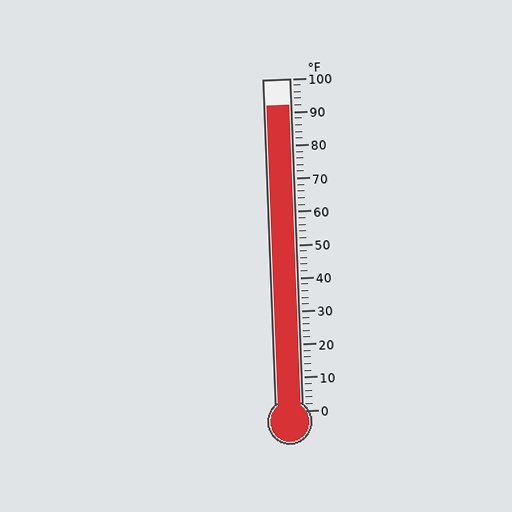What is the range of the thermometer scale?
The thermometer scale ranges from 0°F to 100°F.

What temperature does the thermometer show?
The thermometer shows approximately 92°F.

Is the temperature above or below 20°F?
The temperature is above 20°F.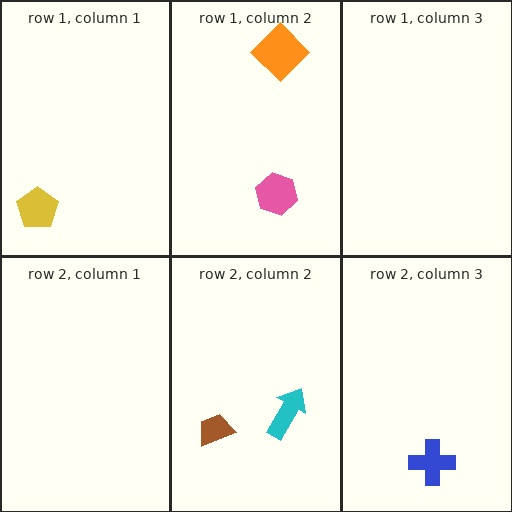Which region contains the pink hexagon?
The row 1, column 2 region.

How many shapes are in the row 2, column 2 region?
2.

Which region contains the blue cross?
The row 2, column 3 region.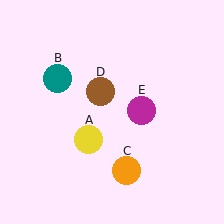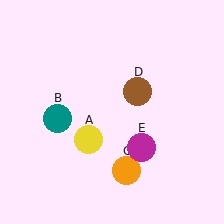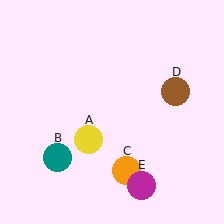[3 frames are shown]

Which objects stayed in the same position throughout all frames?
Yellow circle (object A) and orange circle (object C) remained stationary.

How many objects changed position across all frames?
3 objects changed position: teal circle (object B), brown circle (object D), magenta circle (object E).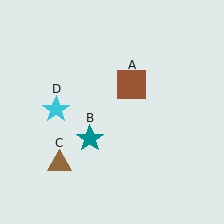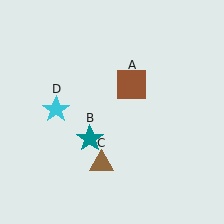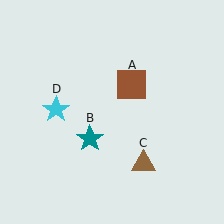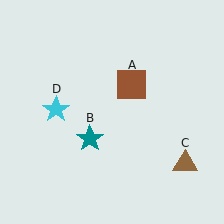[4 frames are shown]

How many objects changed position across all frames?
1 object changed position: brown triangle (object C).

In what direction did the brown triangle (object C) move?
The brown triangle (object C) moved right.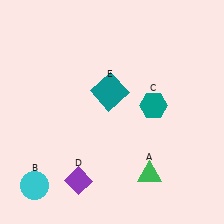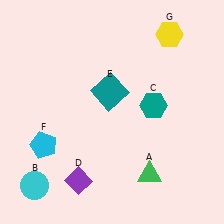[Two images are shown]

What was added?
A cyan pentagon (F), a yellow hexagon (G) were added in Image 2.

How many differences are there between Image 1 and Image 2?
There are 2 differences between the two images.